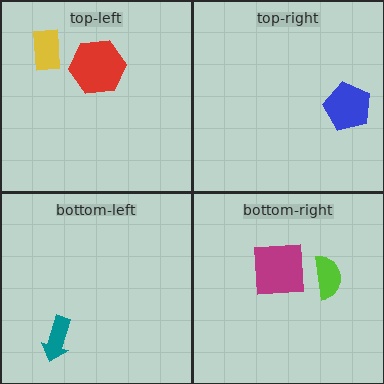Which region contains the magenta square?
The bottom-right region.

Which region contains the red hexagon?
The top-left region.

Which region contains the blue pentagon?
The top-right region.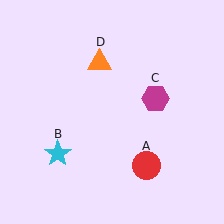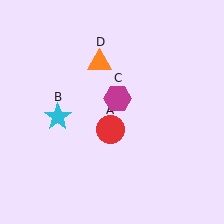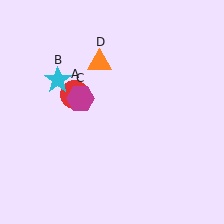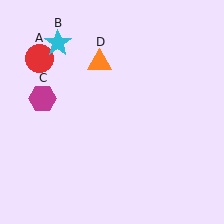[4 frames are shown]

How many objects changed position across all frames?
3 objects changed position: red circle (object A), cyan star (object B), magenta hexagon (object C).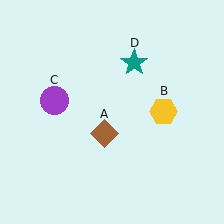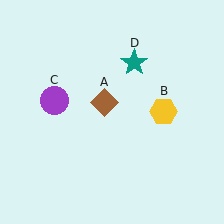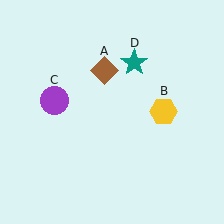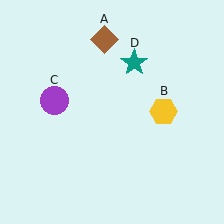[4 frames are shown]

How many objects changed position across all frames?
1 object changed position: brown diamond (object A).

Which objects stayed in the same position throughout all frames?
Yellow hexagon (object B) and purple circle (object C) and teal star (object D) remained stationary.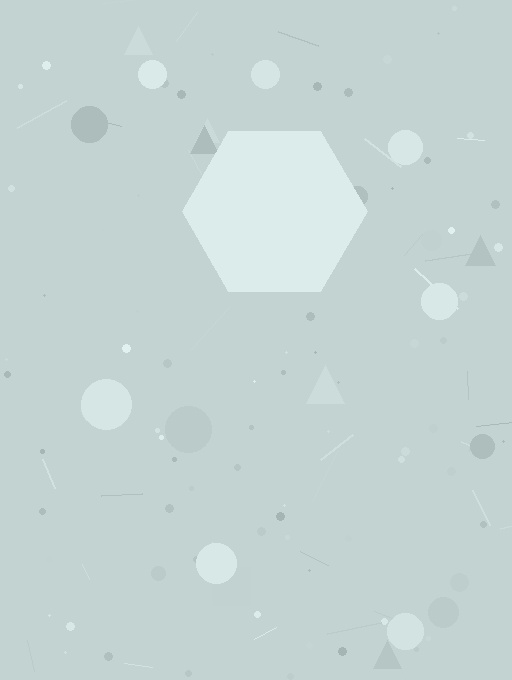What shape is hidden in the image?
A hexagon is hidden in the image.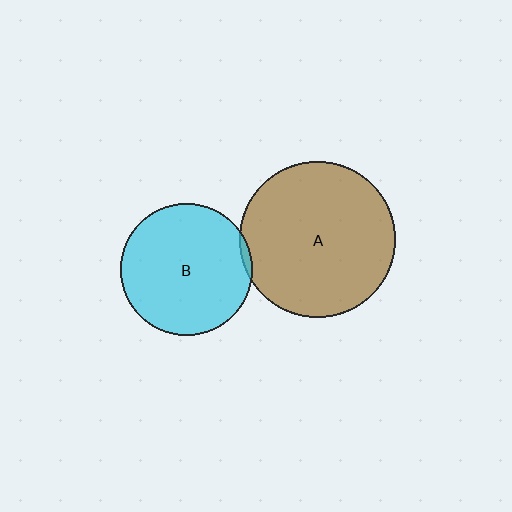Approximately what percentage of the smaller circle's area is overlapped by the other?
Approximately 5%.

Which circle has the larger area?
Circle A (brown).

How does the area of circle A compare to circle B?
Approximately 1.4 times.